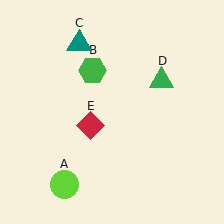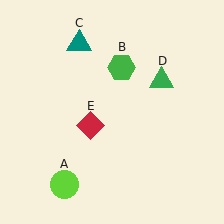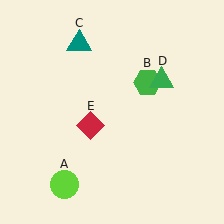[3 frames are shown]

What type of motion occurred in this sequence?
The green hexagon (object B) rotated clockwise around the center of the scene.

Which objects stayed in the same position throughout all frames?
Lime circle (object A) and teal triangle (object C) and green triangle (object D) and red diamond (object E) remained stationary.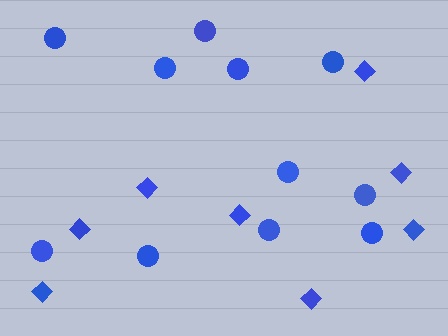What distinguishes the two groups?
There are 2 groups: one group of diamonds (8) and one group of circles (11).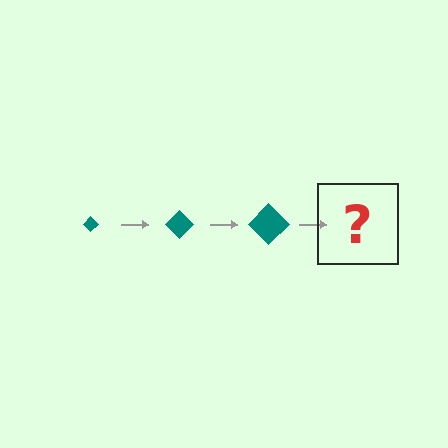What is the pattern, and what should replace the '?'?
The pattern is that the diamond gets progressively larger each step. The '?' should be a teal diamond, larger than the previous one.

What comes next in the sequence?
The next element should be a teal diamond, larger than the previous one.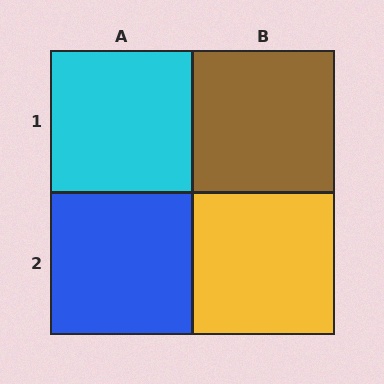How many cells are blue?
1 cell is blue.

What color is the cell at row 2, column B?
Yellow.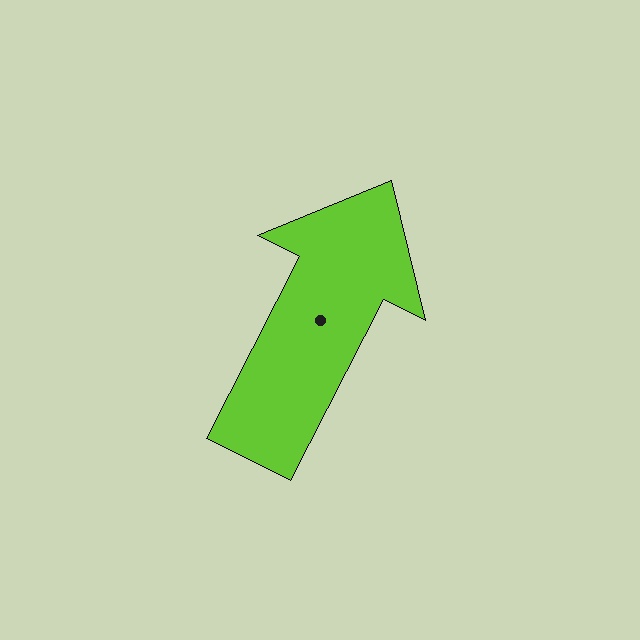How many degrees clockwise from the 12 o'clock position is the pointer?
Approximately 27 degrees.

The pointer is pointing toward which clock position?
Roughly 1 o'clock.